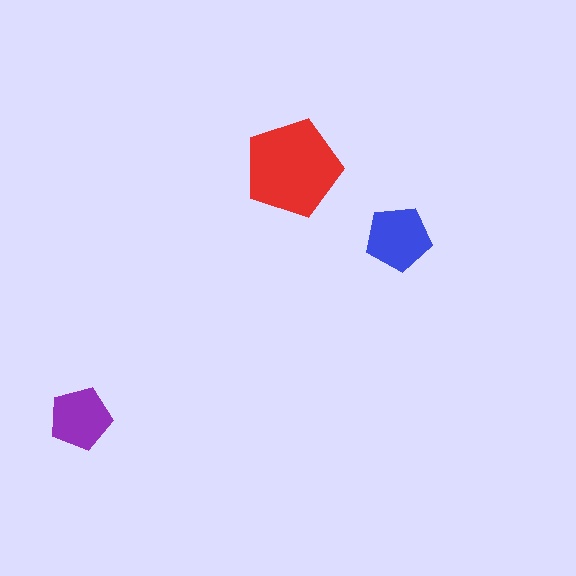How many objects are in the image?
There are 3 objects in the image.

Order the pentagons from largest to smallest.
the red one, the blue one, the purple one.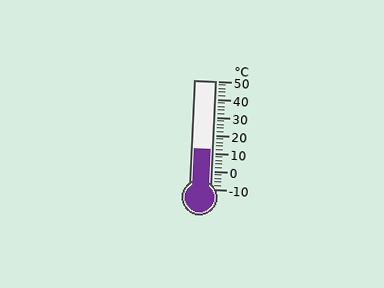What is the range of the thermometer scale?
The thermometer scale ranges from -10°C to 50°C.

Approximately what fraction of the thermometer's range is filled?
The thermometer is filled to approximately 35% of its range.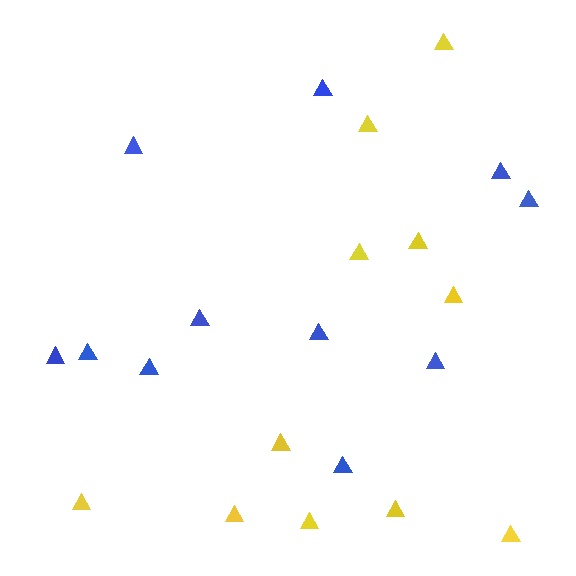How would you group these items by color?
There are 2 groups: one group of yellow triangles (11) and one group of blue triangles (11).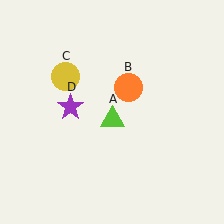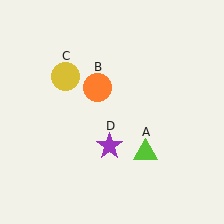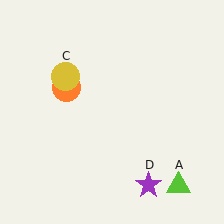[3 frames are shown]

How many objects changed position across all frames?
3 objects changed position: lime triangle (object A), orange circle (object B), purple star (object D).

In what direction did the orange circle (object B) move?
The orange circle (object B) moved left.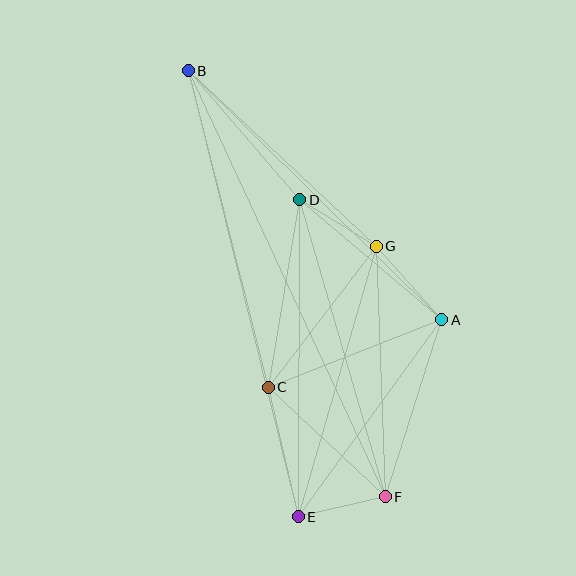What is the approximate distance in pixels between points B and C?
The distance between B and C is approximately 326 pixels.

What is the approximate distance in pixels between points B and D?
The distance between B and D is approximately 171 pixels.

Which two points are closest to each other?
Points D and G are closest to each other.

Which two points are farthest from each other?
Points B and F are farthest from each other.